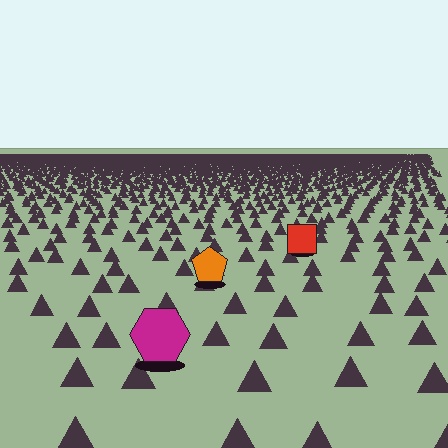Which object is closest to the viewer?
The magenta hexagon is closest. The texture marks near it are larger and more spread out.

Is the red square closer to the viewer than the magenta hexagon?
No. The magenta hexagon is closer — you can tell from the texture gradient: the ground texture is coarser near it.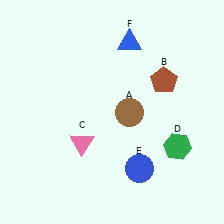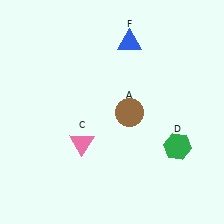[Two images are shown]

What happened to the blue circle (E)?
The blue circle (E) was removed in Image 2. It was in the bottom-right area of Image 1.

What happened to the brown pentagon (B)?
The brown pentagon (B) was removed in Image 2. It was in the top-right area of Image 1.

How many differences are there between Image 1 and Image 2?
There are 2 differences between the two images.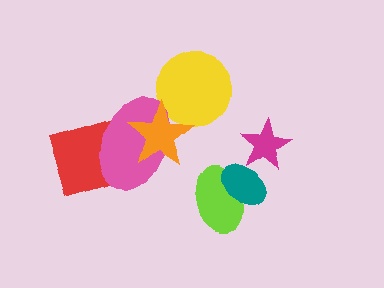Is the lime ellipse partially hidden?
Yes, it is partially covered by another shape.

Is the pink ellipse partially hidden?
Yes, it is partially covered by another shape.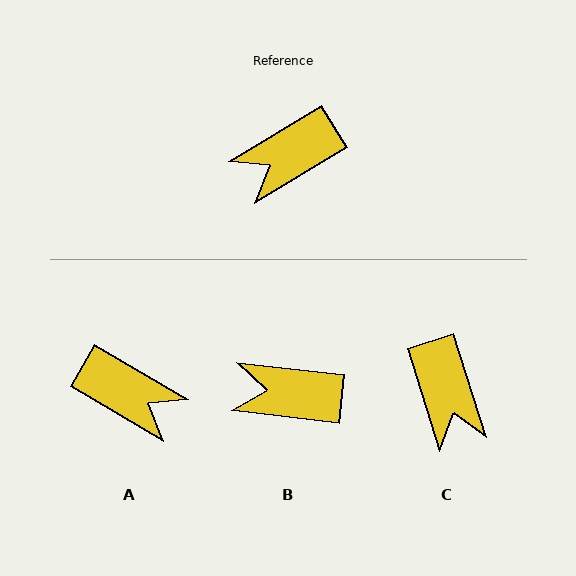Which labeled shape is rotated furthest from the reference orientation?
A, about 119 degrees away.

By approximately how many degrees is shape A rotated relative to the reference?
Approximately 119 degrees counter-clockwise.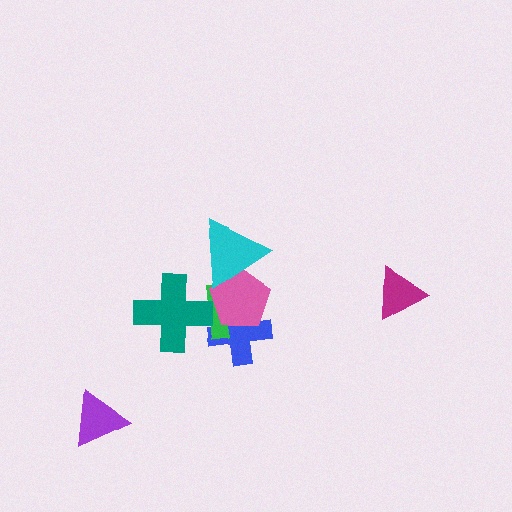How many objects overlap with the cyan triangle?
2 objects overlap with the cyan triangle.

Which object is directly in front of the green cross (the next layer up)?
The teal cross is directly in front of the green cross.